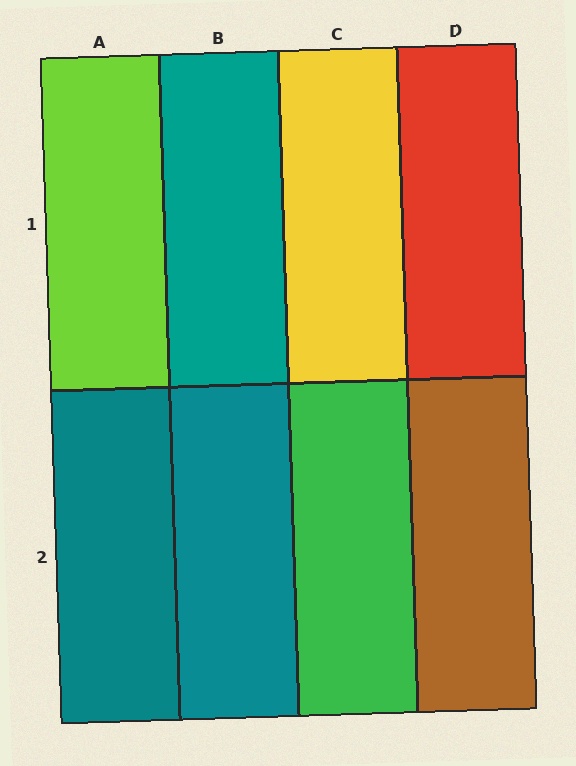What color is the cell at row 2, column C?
Green.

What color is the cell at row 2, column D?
Brown.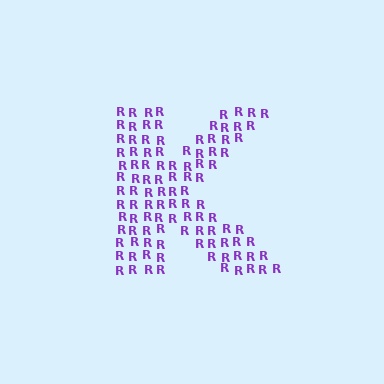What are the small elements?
The small elements are letter R's.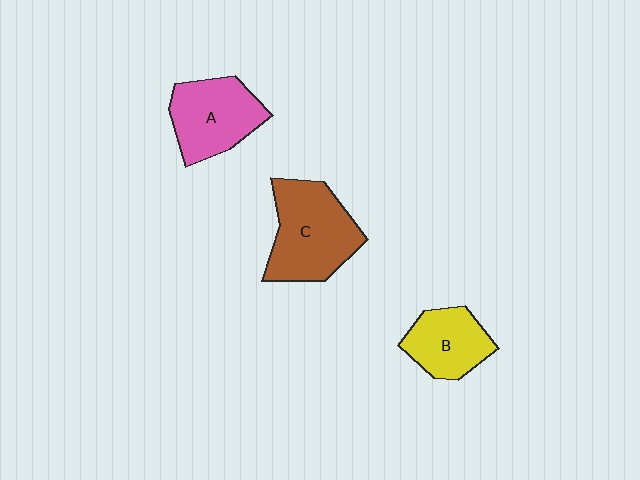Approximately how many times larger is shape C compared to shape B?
Approximately 1.6 times.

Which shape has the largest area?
Shape C (brown).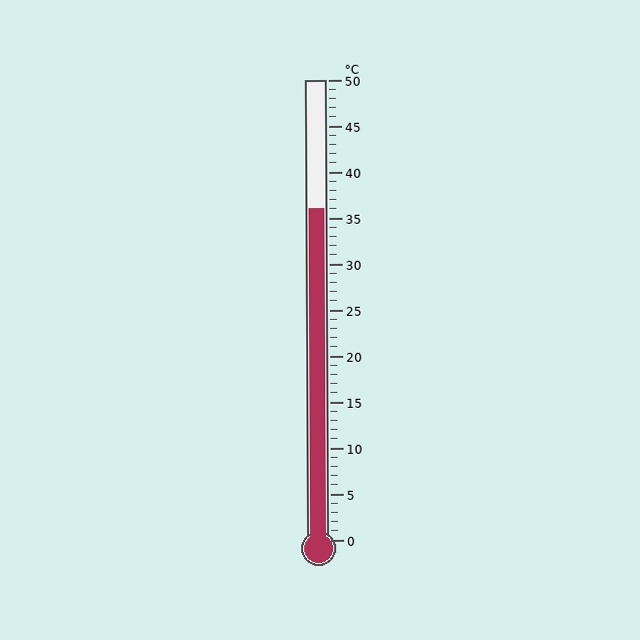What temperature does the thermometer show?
The thermometer shows approximately 36°C.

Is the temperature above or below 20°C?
The temperature is above 20°C.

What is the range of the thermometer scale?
The thermometer scale ranges from 0°C to 50°C.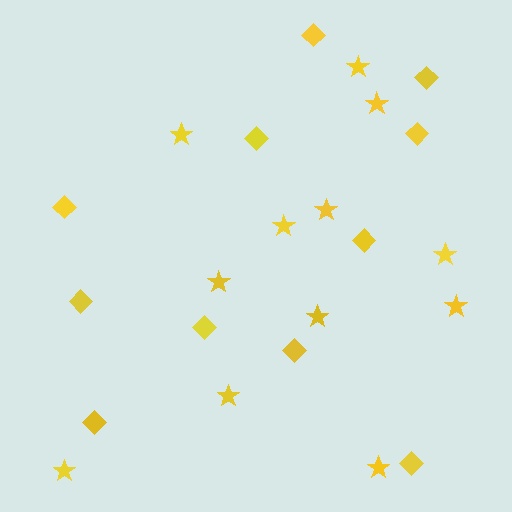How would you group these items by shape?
There are 2 groups: one group of diamonds (11) and one group of stars (12).